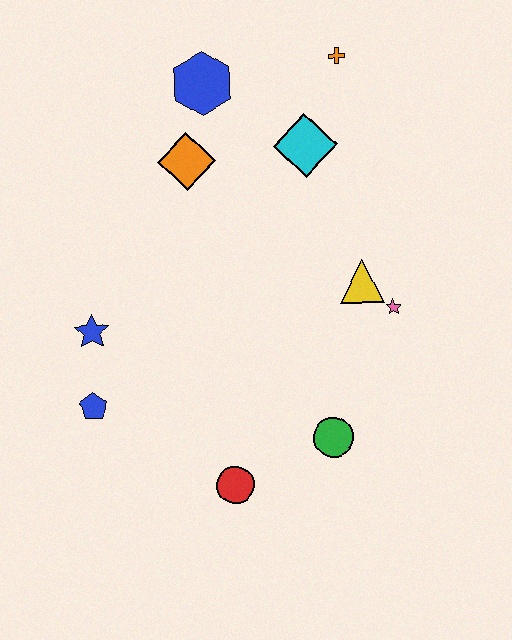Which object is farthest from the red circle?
The orange cross is farthest from the red circle.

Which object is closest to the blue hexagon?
The orange diamond is closest to the blue hexagon.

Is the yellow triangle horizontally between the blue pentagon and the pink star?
Yes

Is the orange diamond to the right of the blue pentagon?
Yes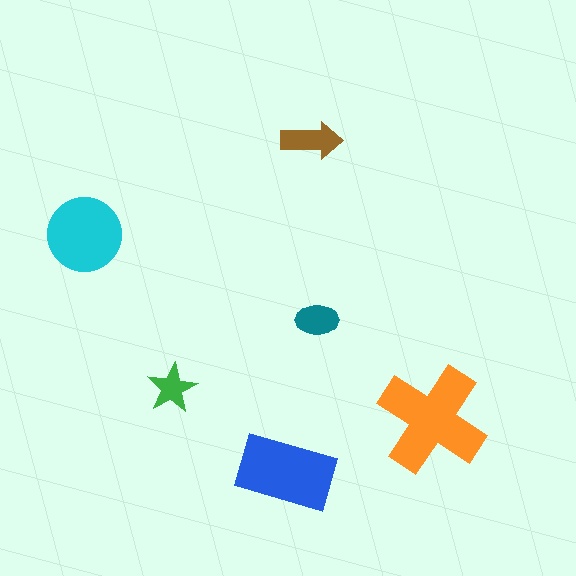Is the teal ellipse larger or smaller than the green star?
Larger.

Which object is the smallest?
The green star.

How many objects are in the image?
There are 6 objects in the image.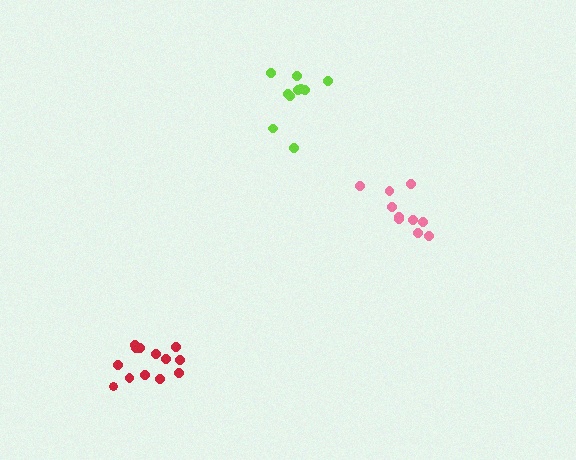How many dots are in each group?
Group 1: 10 dots, Group 2: 13 dots, Group 3: 10 dots (33 total).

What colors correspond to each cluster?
The clusters are colored: lime, red, pink.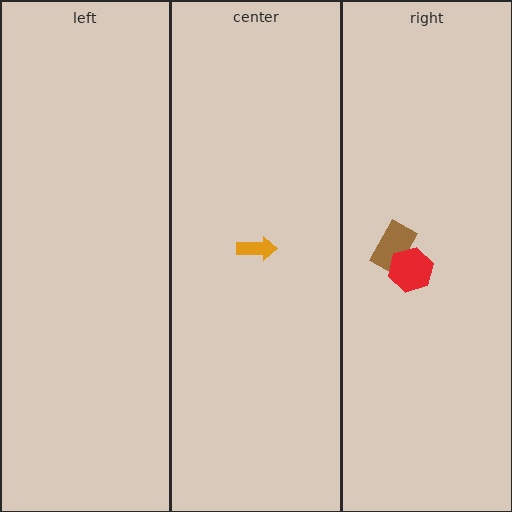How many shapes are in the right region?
2.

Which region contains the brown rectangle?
The right region.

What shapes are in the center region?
The orange arrow.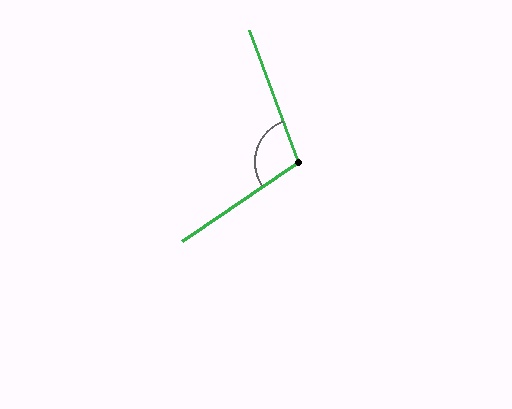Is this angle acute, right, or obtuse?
It is obtuse.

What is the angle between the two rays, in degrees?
Approximately 104 degrees.